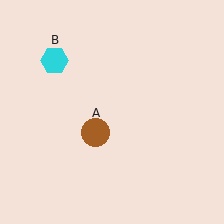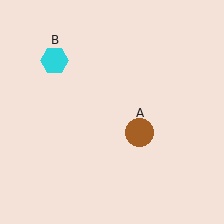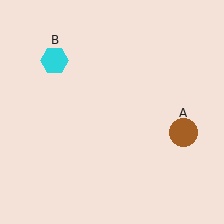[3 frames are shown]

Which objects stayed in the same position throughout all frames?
Cyan hexagon (object B) remained stationary.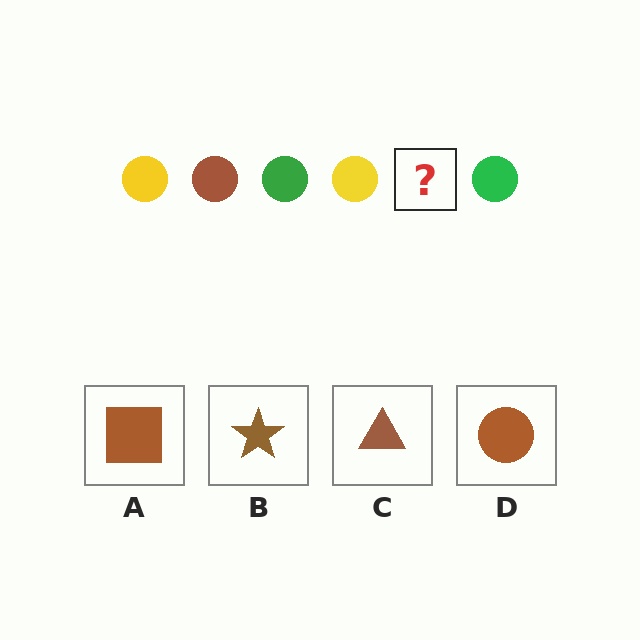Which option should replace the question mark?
Option D.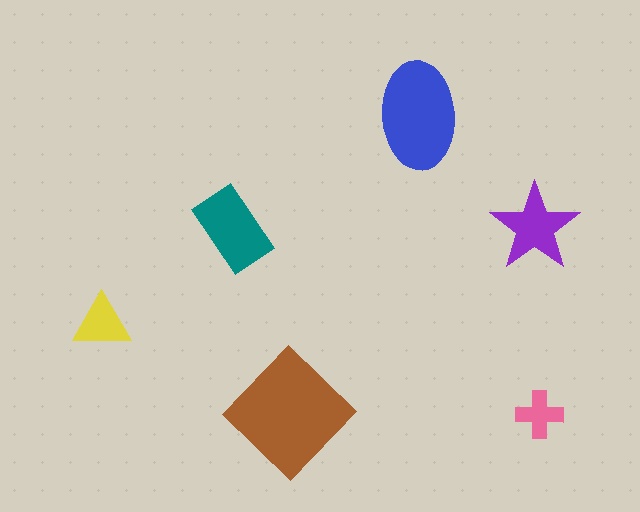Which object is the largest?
The brown diamond.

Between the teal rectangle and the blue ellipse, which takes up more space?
The blue ellipse.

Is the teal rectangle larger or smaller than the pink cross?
Larger.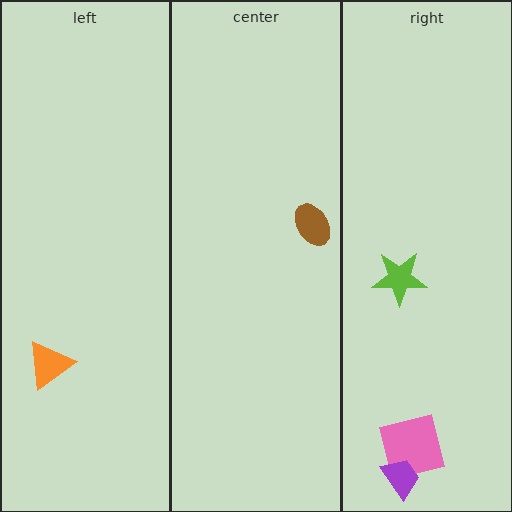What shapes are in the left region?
The orange triangle.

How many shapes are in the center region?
1.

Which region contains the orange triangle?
The left region.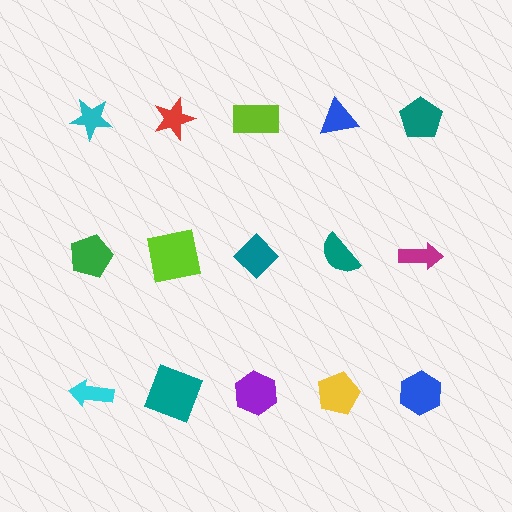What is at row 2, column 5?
A magenta arrow.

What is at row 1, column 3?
A lime rectangle.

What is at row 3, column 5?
A blue hexagon.